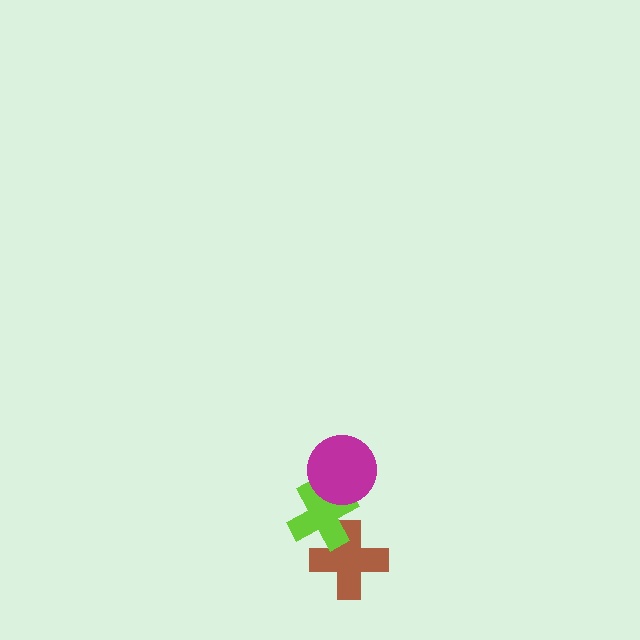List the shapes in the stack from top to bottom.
From top to bottom: the magenta circle, the lime cross, the brown cross.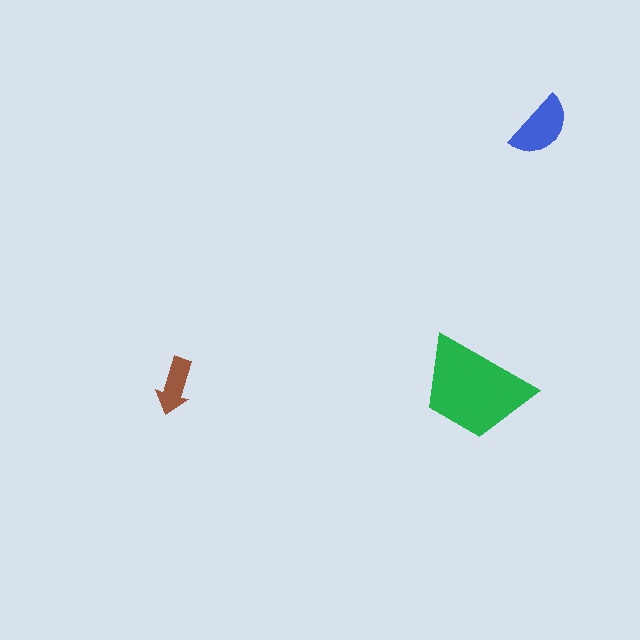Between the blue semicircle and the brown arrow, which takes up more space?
The blue semicircle.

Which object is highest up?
The blue semicircle is topmost.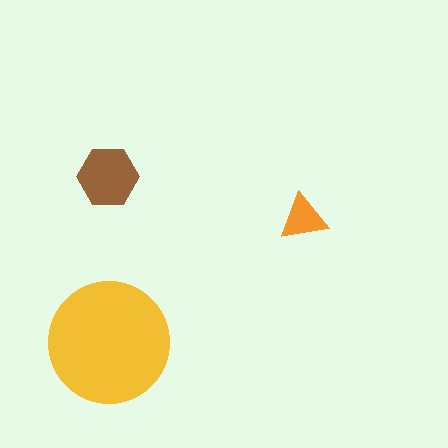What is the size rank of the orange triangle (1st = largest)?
3rd.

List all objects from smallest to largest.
The orange triangle, the brown hexagon, the yellow circle.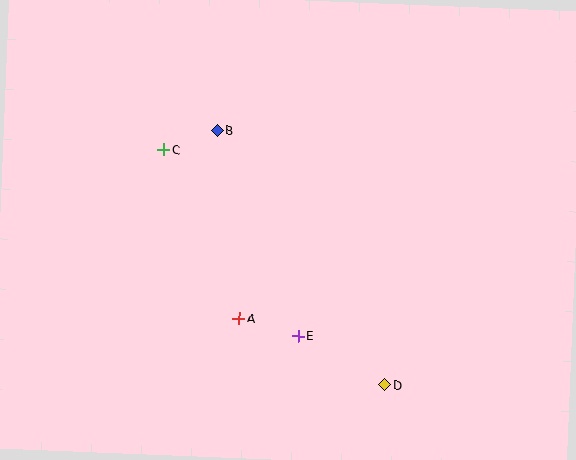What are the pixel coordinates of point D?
Point D is at (385, 385).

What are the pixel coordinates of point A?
Point A is at (239, 318).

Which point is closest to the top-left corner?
Point C is closest to the top-left corner.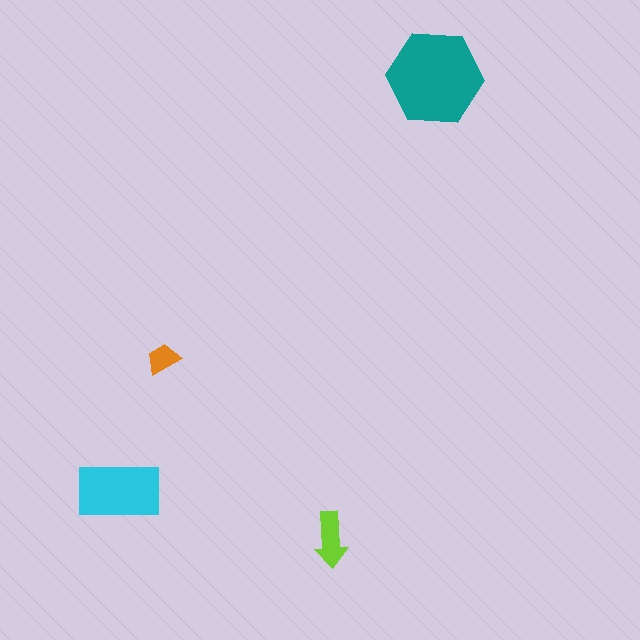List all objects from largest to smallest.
The teal hexagon, the cyan rectangle, the lime arrow, the orange trapezoid.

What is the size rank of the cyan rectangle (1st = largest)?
2nd.